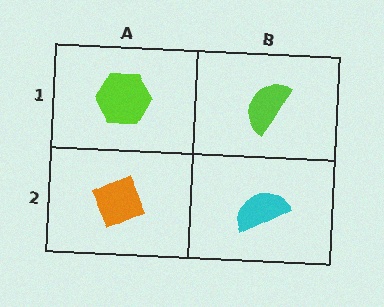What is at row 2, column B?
A cyan semicircle.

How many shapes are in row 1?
2 shapes.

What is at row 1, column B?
A lime semicircle.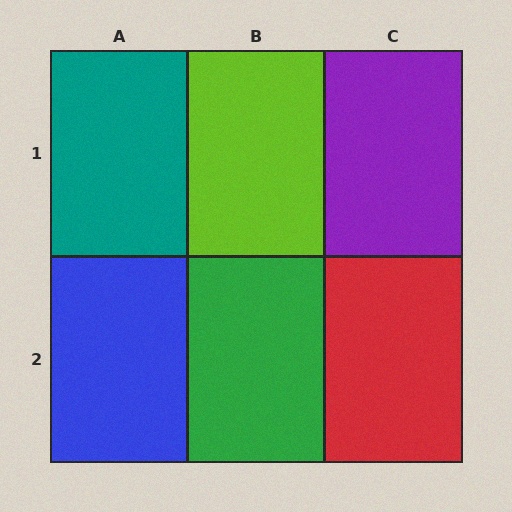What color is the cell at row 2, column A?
Blue.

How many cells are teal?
1 cell is teal.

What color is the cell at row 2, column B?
Green.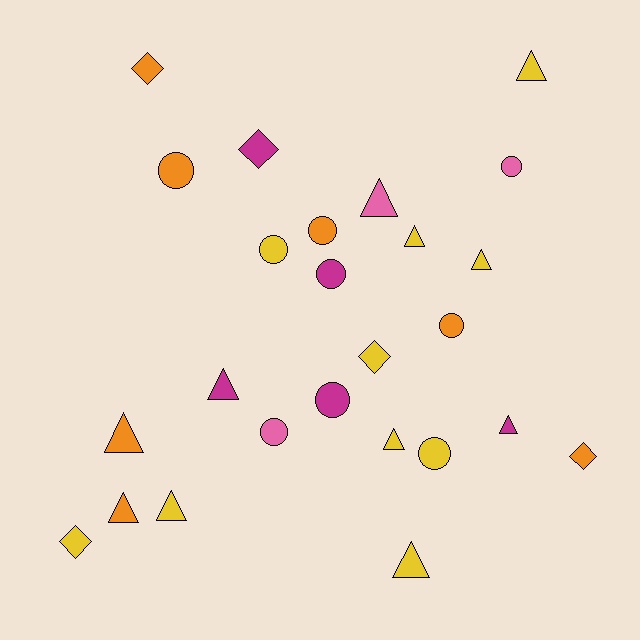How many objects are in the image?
There are 25 objects.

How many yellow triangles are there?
There are 6 yellow triangles.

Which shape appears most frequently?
Triangle, with 11 objects.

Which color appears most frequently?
Yellow, with 10 objects.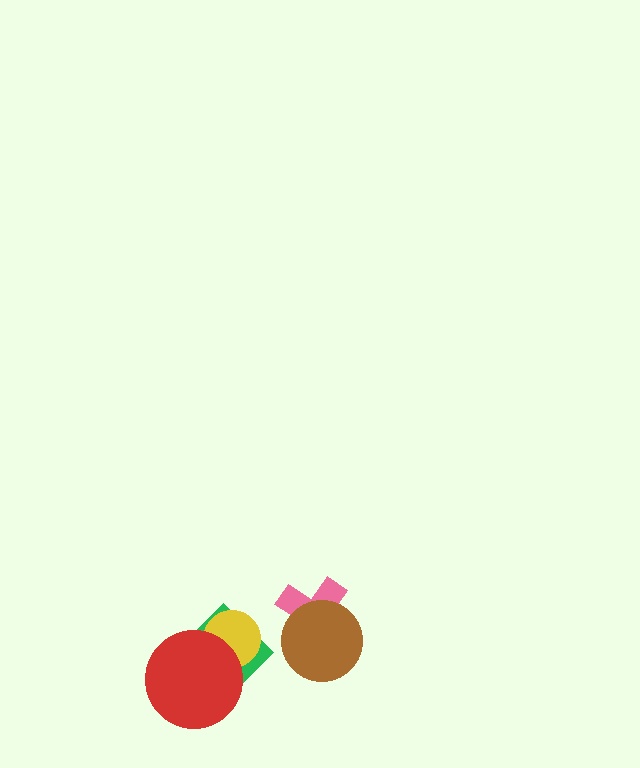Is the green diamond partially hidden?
Yes, it is partially covered by another shape.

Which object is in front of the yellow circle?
The red circle is in front of the yellow circle.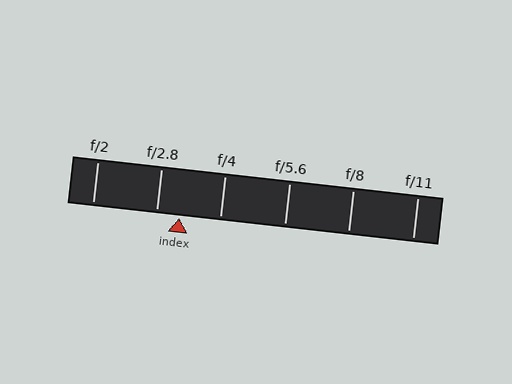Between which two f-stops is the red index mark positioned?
The index mark is between f/2.8 and f/4.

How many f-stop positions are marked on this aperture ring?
There are 6 f-stop positions marked.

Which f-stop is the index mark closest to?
The index mark is closest to f/2.8.